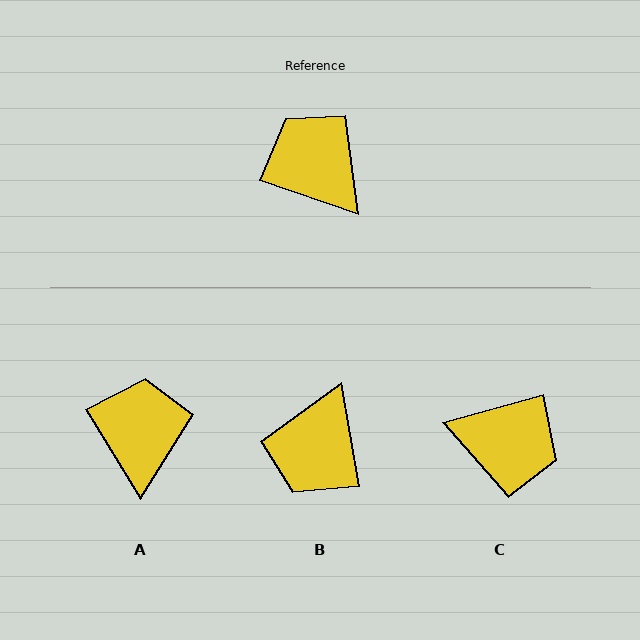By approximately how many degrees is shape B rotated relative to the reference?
Approximately 119 degrees counter-clockwise.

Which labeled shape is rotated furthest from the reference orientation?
C, about 146 degrees away.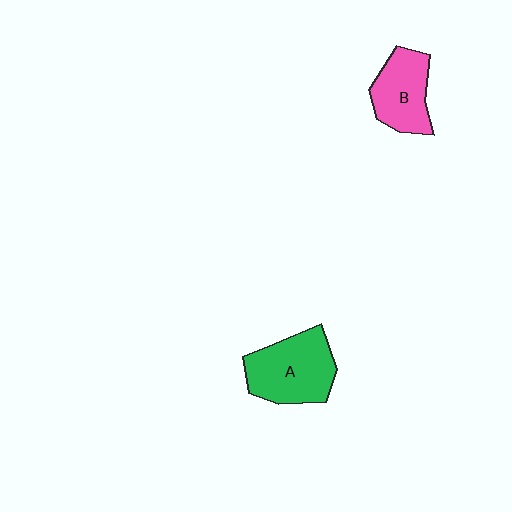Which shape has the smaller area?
Shape B (pink).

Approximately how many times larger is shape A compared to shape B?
Approximately 1.3 times.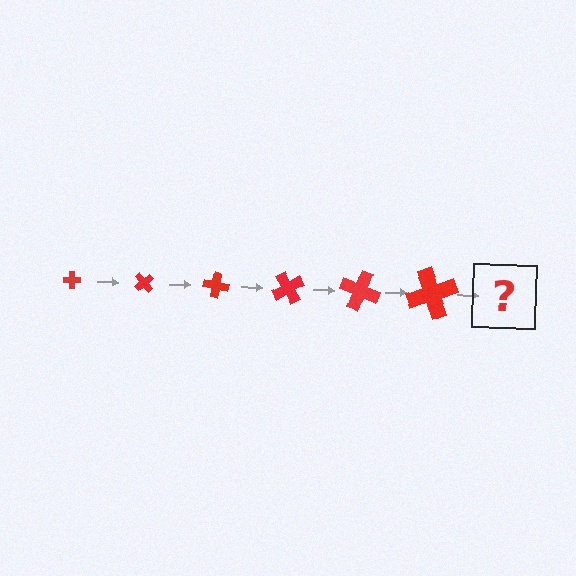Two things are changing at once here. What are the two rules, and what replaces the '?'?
The two rules are that the cross grows larger each step and it rotates 50 degrees each step. The '?' should be a cross, larger than the previous one and rotated 300 degrees from the start.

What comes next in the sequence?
The next element should be a cross, larger than the previous one and rotated 300 degrees from the start.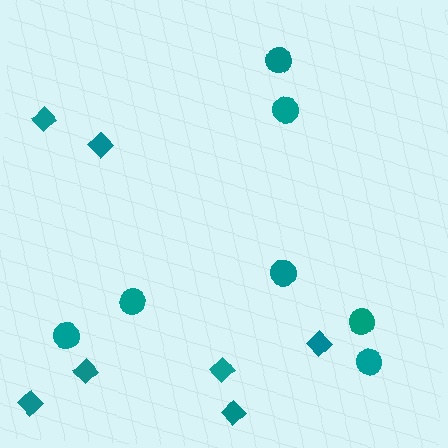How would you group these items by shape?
There are 2 groups: one group of diamonds (7) and one group of circles (7).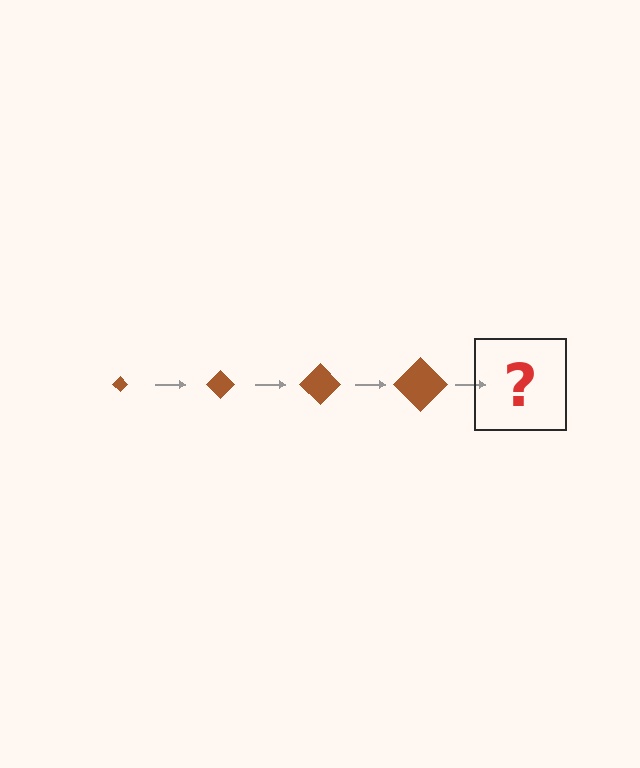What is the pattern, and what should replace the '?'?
The pattern is that the diamond gets progressively larger each step. The '?' should be a brown diamond, larger than the previous one.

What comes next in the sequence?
The next element should be a brown diamond, larger than the previous one.